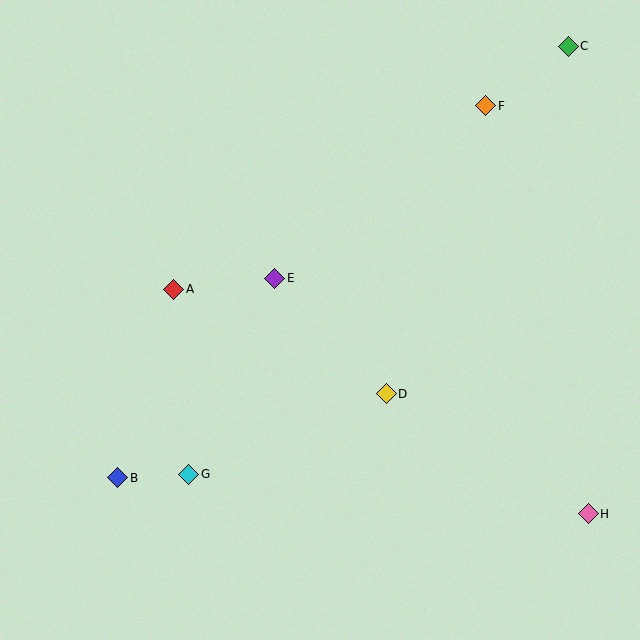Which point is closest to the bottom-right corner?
Point H is closest to the bottom-right corner.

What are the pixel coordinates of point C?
Point C is at (568, 46).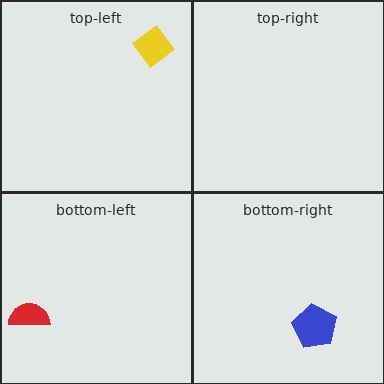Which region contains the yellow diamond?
The top-left region.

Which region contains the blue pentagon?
The bottom-right region.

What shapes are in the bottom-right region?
The blue pentagon.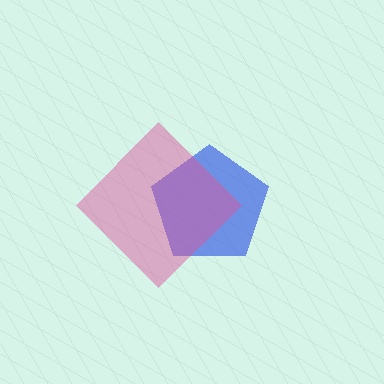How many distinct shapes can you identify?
There are 2 distinct shapes: a blue pentagon, a pink diamond.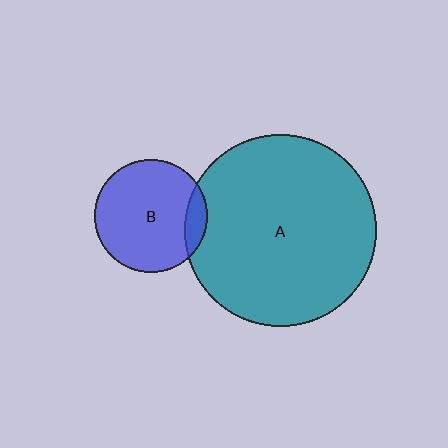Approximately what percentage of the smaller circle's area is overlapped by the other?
Approximately 10%.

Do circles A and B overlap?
Yes.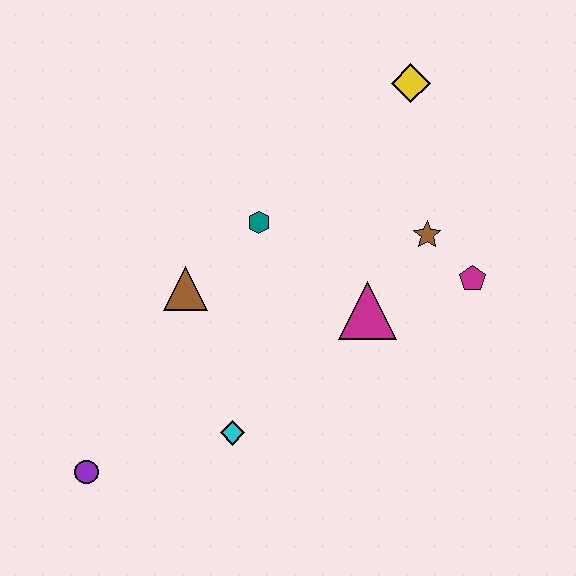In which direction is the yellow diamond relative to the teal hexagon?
The yellow diamond is to the right of the teal hexagon.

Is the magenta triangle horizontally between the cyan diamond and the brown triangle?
No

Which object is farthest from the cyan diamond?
The yellow diamond is farthest from the cyan diamond.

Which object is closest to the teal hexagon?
The brown triangle is closest to the teal hexagon.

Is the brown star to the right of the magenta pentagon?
No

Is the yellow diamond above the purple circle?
Yes